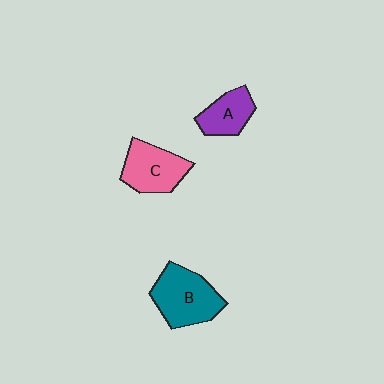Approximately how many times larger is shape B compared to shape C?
Approximately 1.2 times.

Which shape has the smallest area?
Shape A (purple).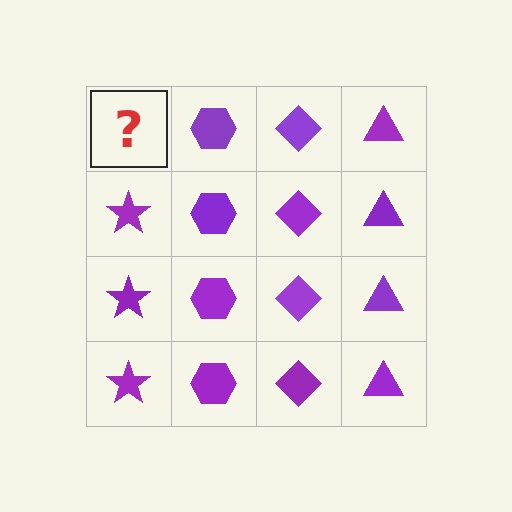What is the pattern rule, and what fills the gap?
The rule is that each column has a consistent shape. The gap should be filled with a purple star.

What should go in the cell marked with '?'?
The missing cell should contain a purple star.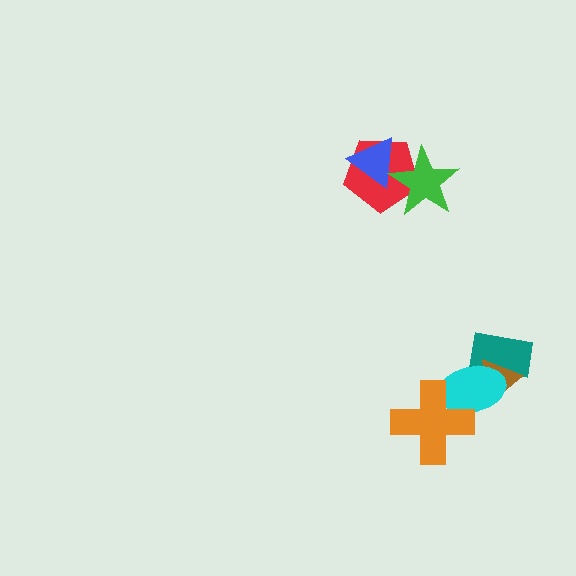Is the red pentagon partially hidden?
Yes, it is partially covered by another shape.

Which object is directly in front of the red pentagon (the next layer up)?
The blue triangle is directly in front of the red pentagon.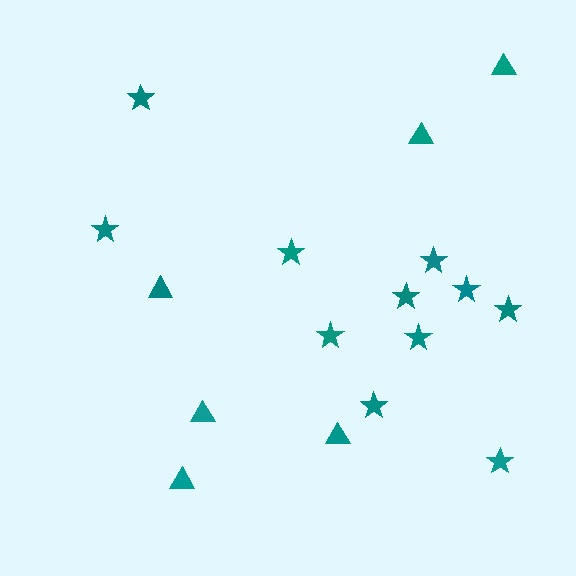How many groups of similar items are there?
There are 2 groups: one group of triangles (6) and one group of stars (11).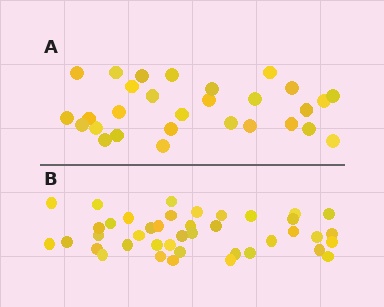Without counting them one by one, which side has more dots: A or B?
Region B (the bottom region) has more dots.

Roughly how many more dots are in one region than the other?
Region B has roughly 12 or so more dots than region A.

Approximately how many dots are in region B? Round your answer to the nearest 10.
About 40 dots. (The exact count is 41, which rounds to 40.)